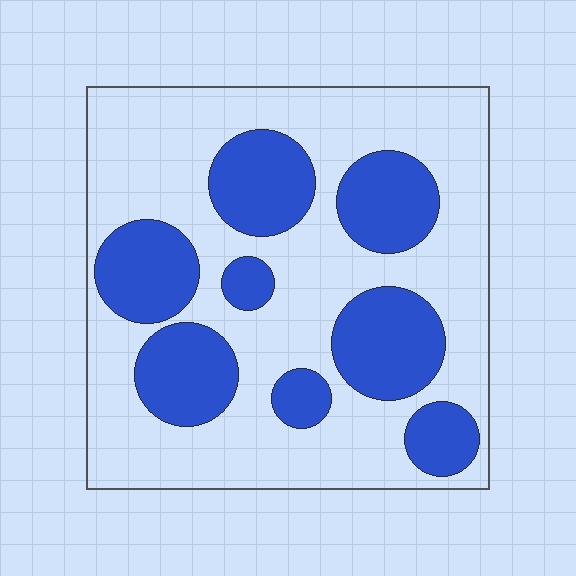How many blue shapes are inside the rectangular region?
8.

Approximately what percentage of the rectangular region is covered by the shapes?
Approximately 35%.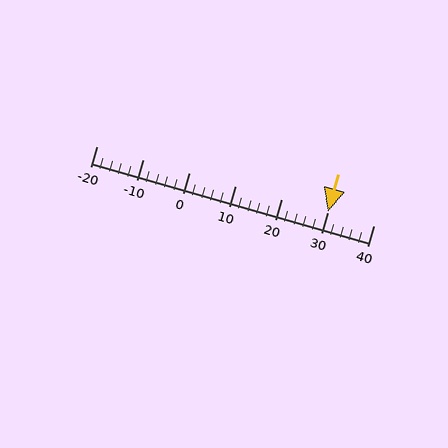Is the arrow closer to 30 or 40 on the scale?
The arrow is closer to 30.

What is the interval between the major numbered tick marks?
The major tick marks are spaced 10 units apart.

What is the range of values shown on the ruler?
The ruler shows values from -20 to 40.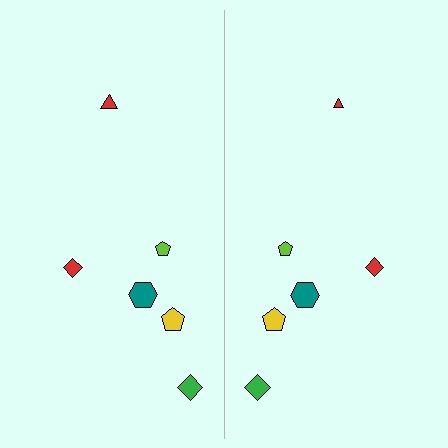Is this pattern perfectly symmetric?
No, the pattern is not perfectly symmetric. The red triangle on the right side has a different size than its mirror counterpart.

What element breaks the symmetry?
The red triangle on the right side has a different size than its mirror counterpart.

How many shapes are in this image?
There are 12 shapes in this image.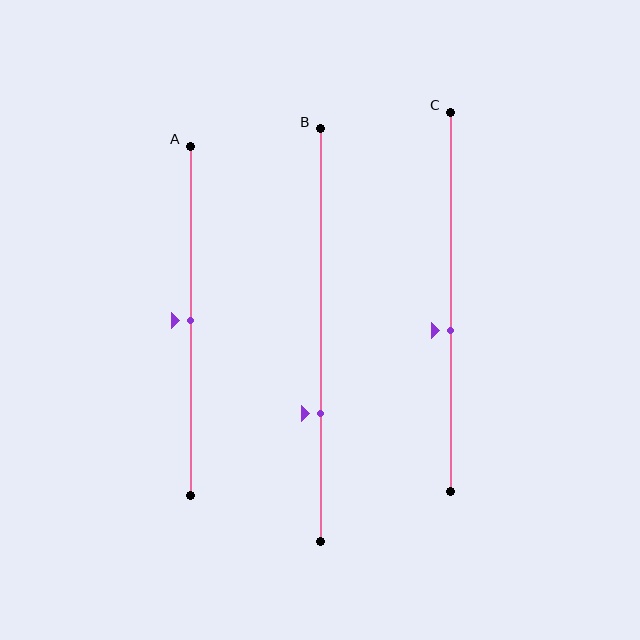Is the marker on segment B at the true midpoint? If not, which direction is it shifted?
No, the marker on segment B is shifted downward by about 19% of the segment length.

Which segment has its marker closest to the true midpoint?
Segment A has its marker closest to the true midpoint.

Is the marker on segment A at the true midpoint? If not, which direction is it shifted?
Yes, the marker on segment A is at the true midpoint.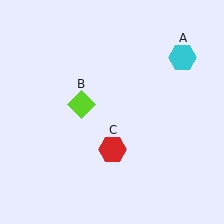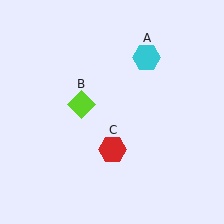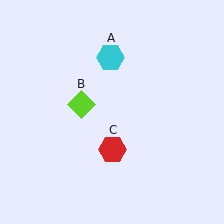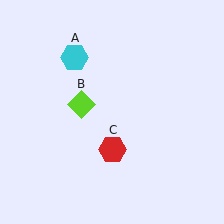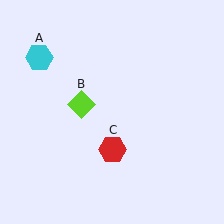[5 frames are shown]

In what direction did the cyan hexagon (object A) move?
The cyan hexagon (object A) moved left.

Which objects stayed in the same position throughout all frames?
Lime diamond (object B) and red hexagon (object C) remained stationary.